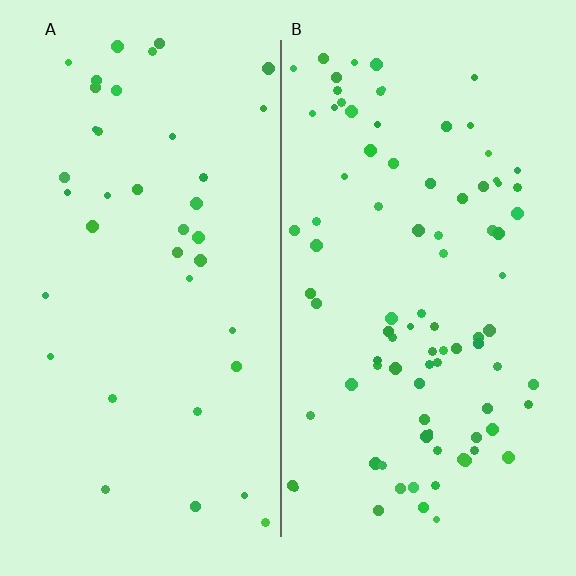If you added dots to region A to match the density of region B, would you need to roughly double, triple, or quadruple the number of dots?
Approximately double.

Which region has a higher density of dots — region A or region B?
B (the right).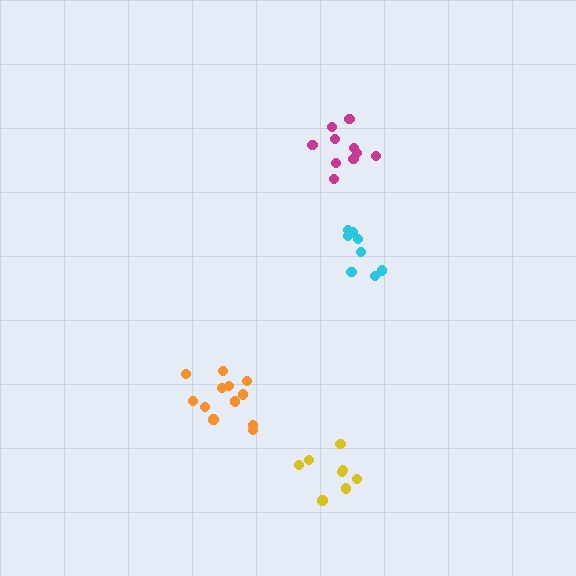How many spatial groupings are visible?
There are 4 spatial groupings.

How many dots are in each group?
Group 1: 8 dots, Group 2: 12 dots, Group 3: 10 dots, Group 4: 8 dots (38 total).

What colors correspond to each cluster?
The clusters are colored: yellow, orange, magenta, cyan.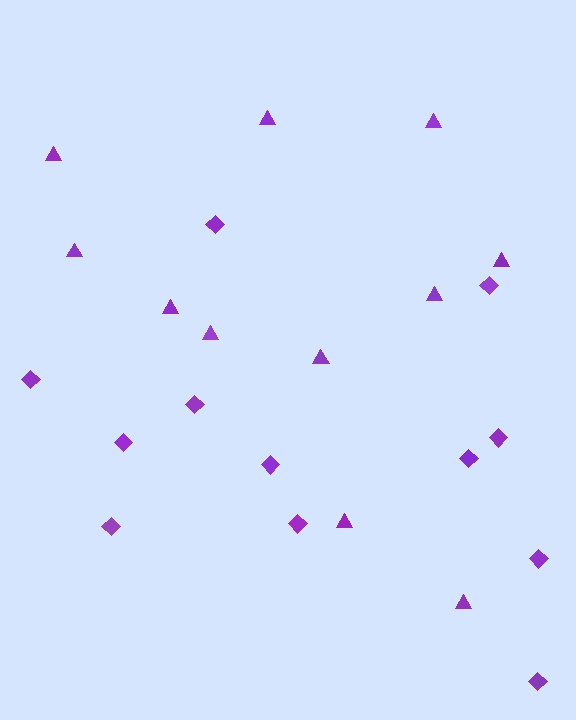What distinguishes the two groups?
There are 2 groups: one group of triangles (11) and one group of diamonds (12).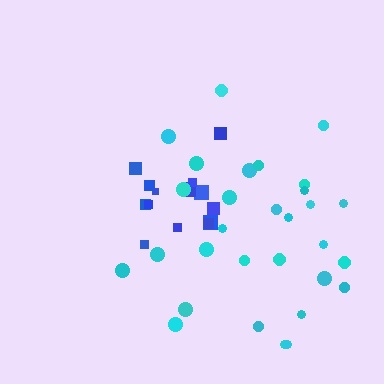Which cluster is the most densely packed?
Blue.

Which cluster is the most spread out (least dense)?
Cyan.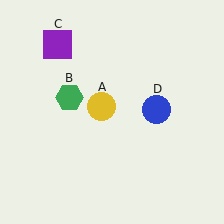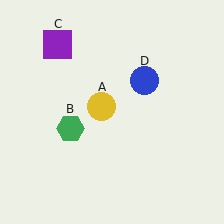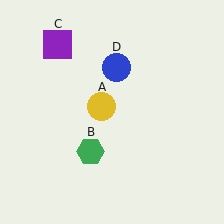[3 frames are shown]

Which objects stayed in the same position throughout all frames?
Yellow circle (object A) and purple square (object C) remained stationary.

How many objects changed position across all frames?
2 objects changed position: green hexagon (object B), blue circle (object D).